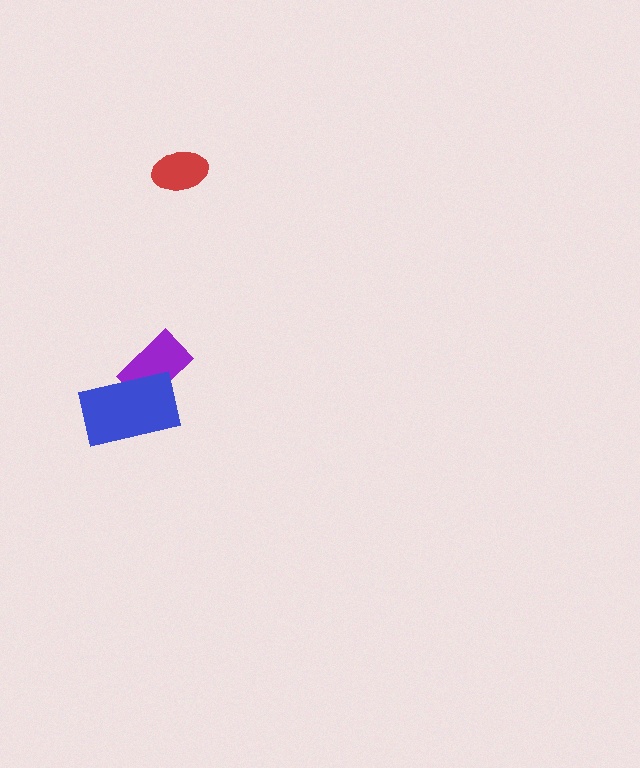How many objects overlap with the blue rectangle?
1 object overlaps with the blue rectangle.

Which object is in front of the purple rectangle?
The blue rectangle is in front of the purple rectangle.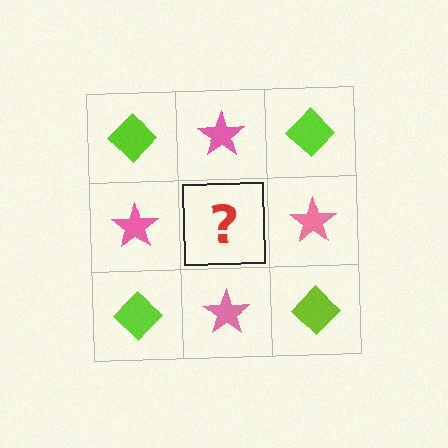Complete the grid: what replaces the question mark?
The question mark should be replaced with a lime diamond.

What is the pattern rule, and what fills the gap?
The rule is that it alternates lime diamond and pink star in a checkerboard pattern. The gap should be filled with a lime diamond.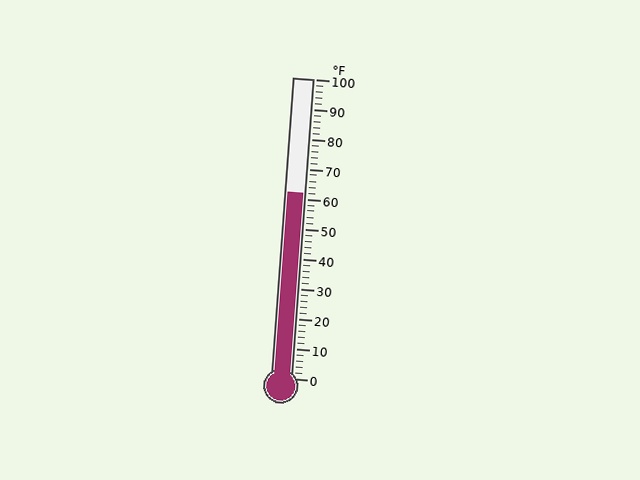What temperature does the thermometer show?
The thermometer shows approximately 62°F.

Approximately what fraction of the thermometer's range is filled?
The thermometer is filled to approximately 60% of its range.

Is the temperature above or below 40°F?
The temperature is above 40°F.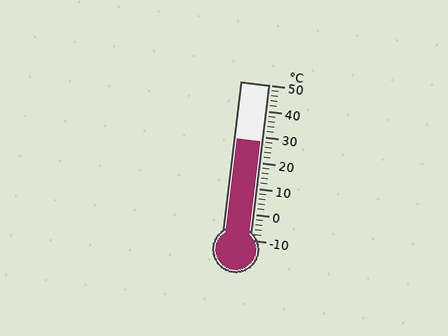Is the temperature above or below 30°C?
The temperature is below 30°C.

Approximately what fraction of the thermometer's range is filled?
The thermometer is filled to approximately 65% of its range.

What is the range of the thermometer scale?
The thermometer scale ranges from -10°C to 50°C.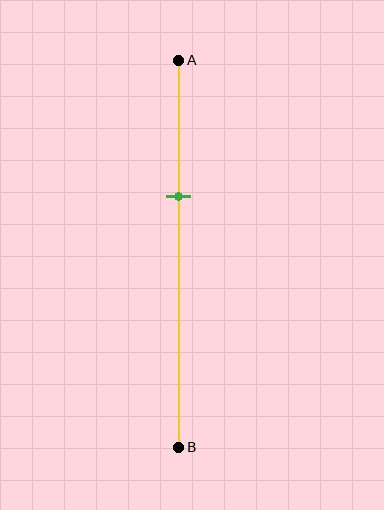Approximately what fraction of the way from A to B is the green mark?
The green mark is approximately 35% of the way from A to B.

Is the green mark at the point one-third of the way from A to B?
Yes, the mark is approximately at the one-third point.